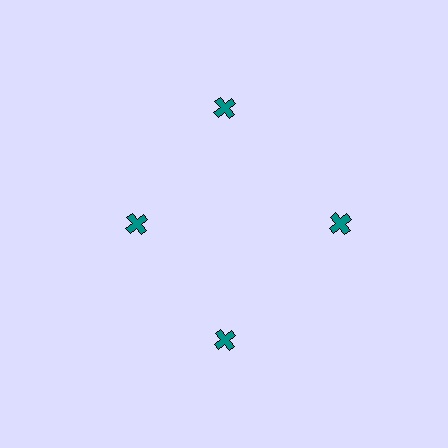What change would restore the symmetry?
The symmetry would be restored by moving it outward, back onto the ring so that all 4 crosses sit at equal angles and equal distance from the center.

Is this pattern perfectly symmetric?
No. The 4 teal crosses are arranged in a ring, but one element near the 9 o'clock position is pulled inward toward the center, breaking the 4-fold rotational symmetry.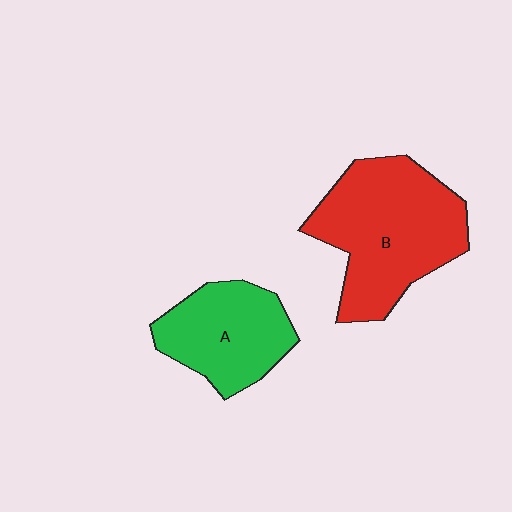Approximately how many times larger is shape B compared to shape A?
Approximately 1.5 times.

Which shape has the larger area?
Shape B (red).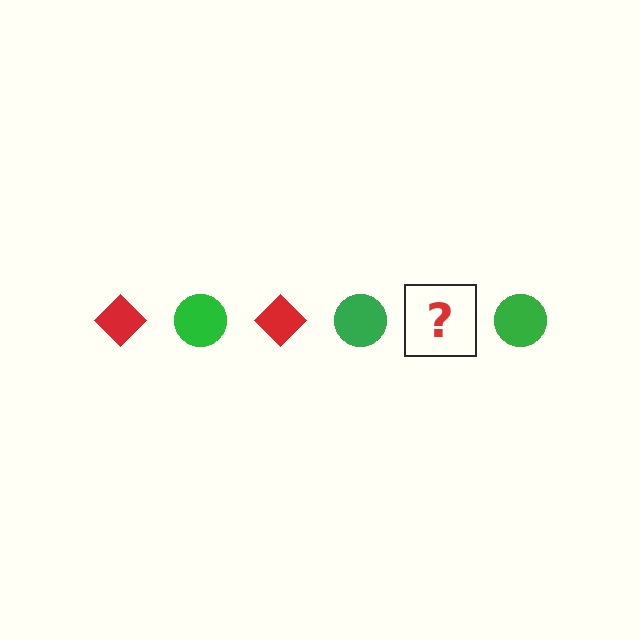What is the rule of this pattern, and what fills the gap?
The rule is that the pattern alternates between red diamond and green circle. The gap should be filled with a red diamond.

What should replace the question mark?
The question mark should be replaced with a red diamond.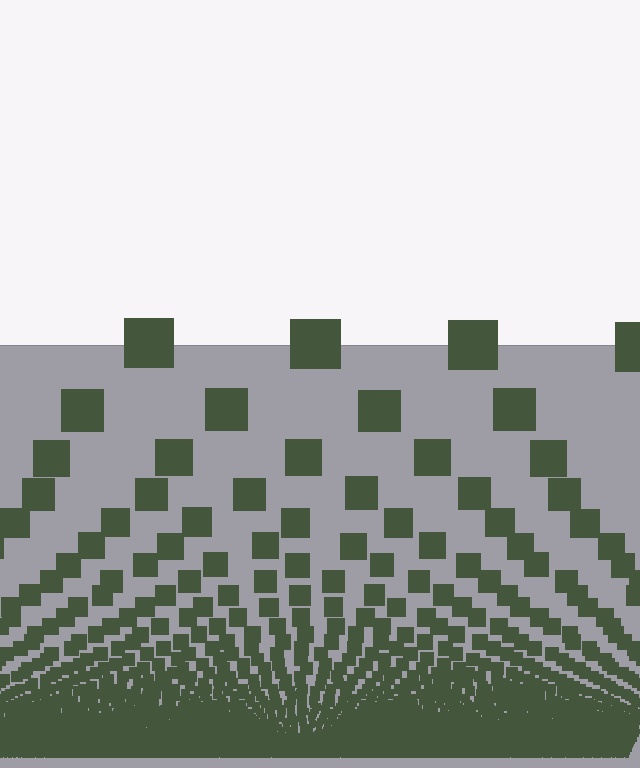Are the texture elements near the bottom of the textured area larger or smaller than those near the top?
Smaller. The gradient is inverted — elements near the bottom are smaller and denser.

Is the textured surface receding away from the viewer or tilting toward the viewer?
The surface appears to tilt toward the viewer. Texture elements get larger and sparser toward the top.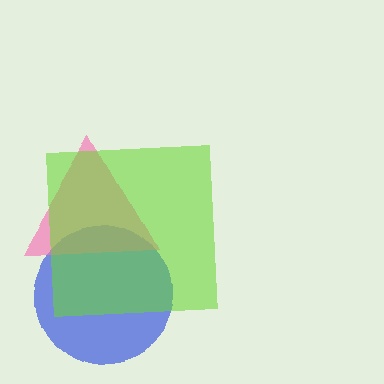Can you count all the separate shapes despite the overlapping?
Yes, there are 3 separate shapes.